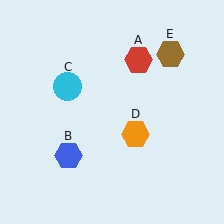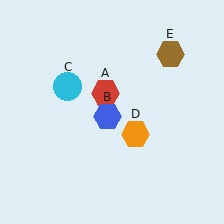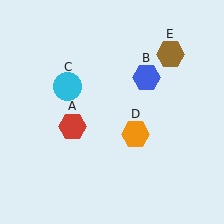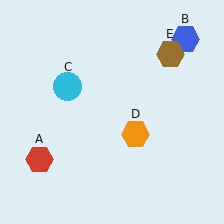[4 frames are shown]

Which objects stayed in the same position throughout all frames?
Cyan circle (object C) and orange hexagon (object D) and brown hexagon (object E) remained stationary.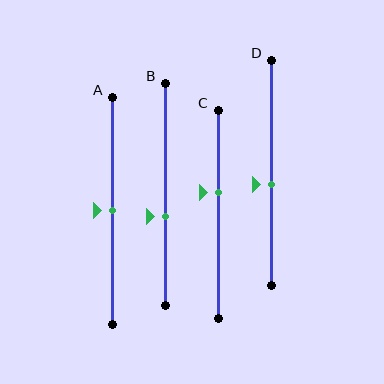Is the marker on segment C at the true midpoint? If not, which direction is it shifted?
No, the marker on segment C is shifted upward by about 11% of the segment length.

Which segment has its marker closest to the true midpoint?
Segment A has its marker closest to the true midpoint.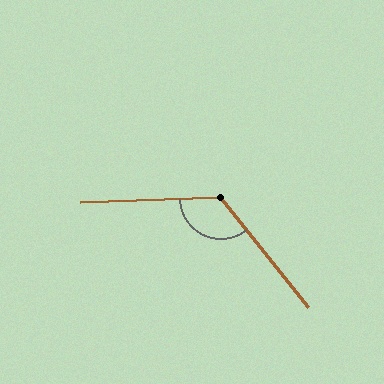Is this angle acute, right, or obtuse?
It is obtuse.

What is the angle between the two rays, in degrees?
Approximately 127 degrees.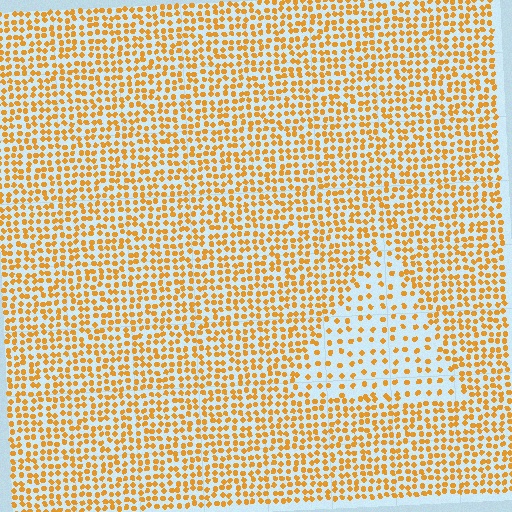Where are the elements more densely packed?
The elements are more densely packed outside the triangle boundary.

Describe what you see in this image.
The image contains small orange elements arranged at two different densities. A triangle-shaped region is visible where the elements are less densely packed than the surrounding area.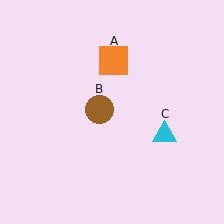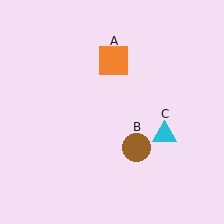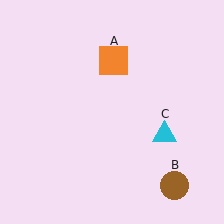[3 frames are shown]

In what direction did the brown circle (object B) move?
The brown circle (object B) moved down and to the right.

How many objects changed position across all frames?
1 object changed position: brown circle (object B).